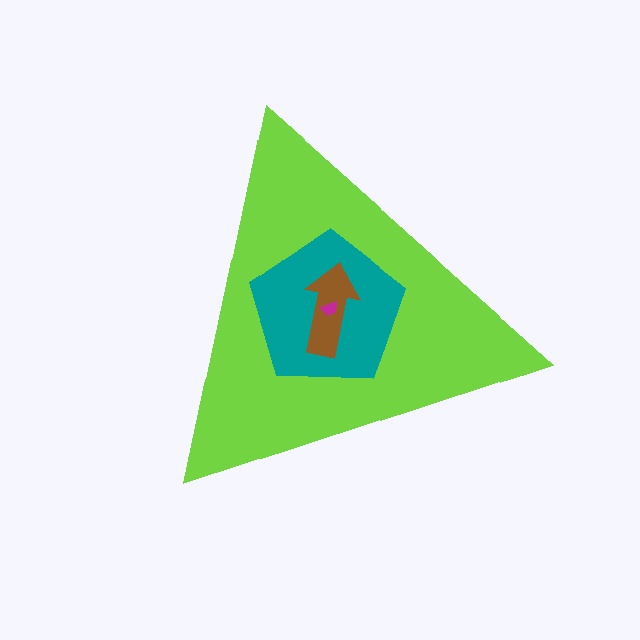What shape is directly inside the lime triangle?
The teal pentagon.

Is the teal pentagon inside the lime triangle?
Yes.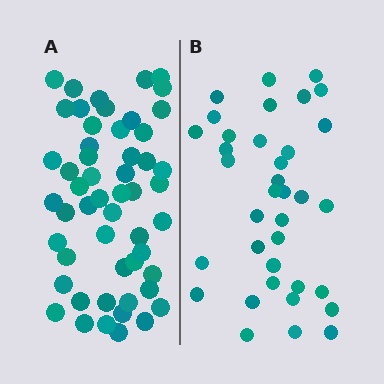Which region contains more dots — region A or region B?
Region A (the left region) has more dots.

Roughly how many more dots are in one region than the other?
Region A has approximately 15 more dots than region B.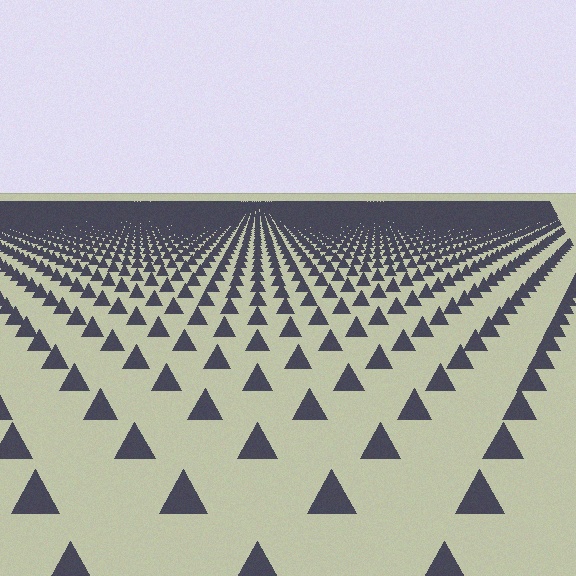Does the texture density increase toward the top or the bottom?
Density increases toward the top.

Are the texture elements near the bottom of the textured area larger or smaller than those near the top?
Larger. Near the bottom, elements are closer to the viewer and appear at a bigger on-screen size.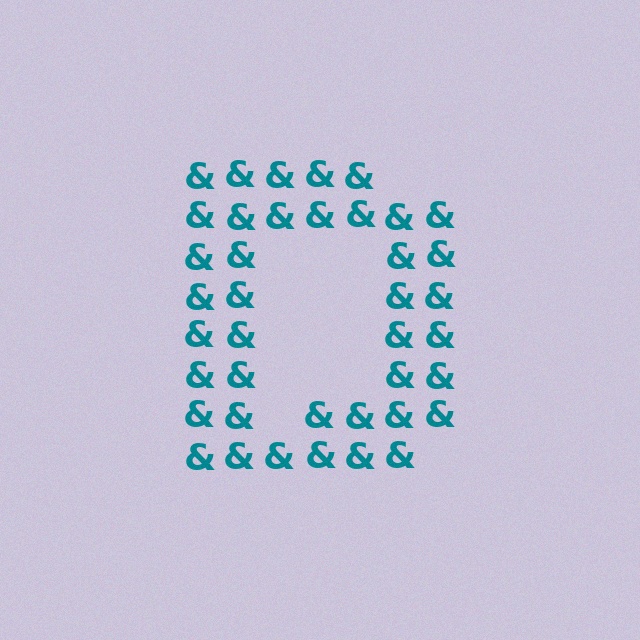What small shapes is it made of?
It is made of small ampersands.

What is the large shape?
The large shape is the letter D.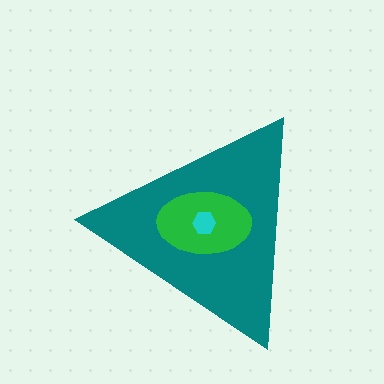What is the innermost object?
The cyan hexagon.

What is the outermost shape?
The teal triangle.